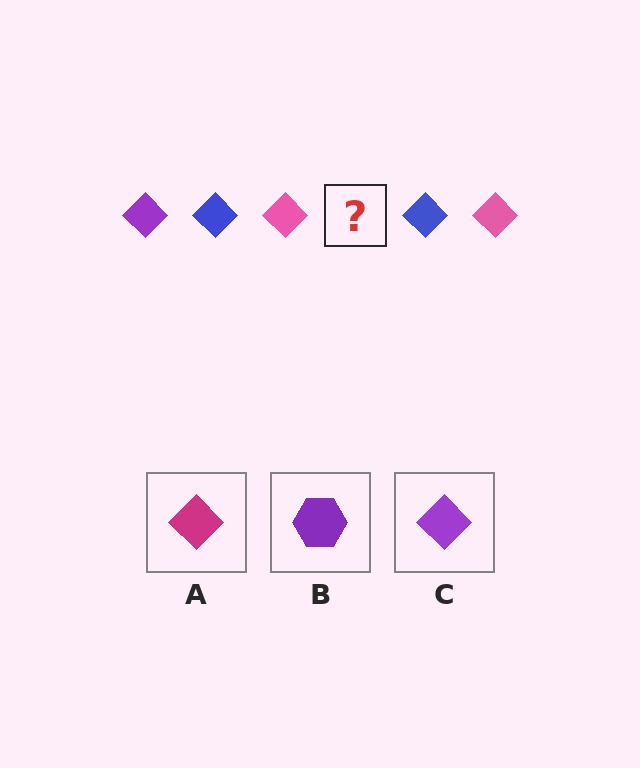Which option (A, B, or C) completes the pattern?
C.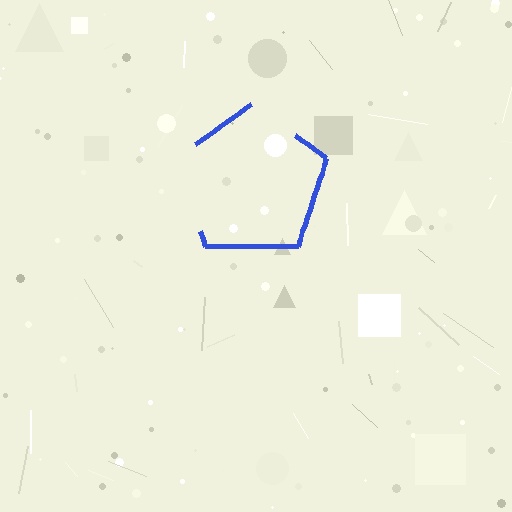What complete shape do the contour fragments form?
The contour fragments form a pentagon.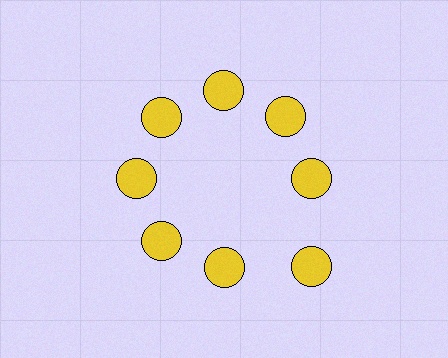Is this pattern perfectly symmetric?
No. The 8 yellow circles are arranged in a ring, but one element near the 4 o'clock position is pushed outward from the center, breaking the 8-fold rotational symmetry.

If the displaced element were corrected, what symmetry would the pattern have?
It would have 8-fold rotational symmetry — the pattern would map onto itself every 45 degrees.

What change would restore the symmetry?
The symmetry would be restored by moving it inward, back onto the ring so that all 8 circles sit at equal angles and equal distance from the center.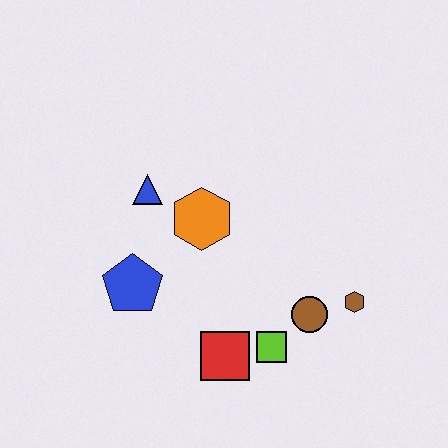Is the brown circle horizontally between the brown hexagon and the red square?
Yes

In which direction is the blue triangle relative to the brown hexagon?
The blue triangle is to the left of the brown hexagon.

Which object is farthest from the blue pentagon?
The brown hexagon is farthest from the blue pentagon.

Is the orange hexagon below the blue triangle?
Yes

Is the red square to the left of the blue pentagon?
No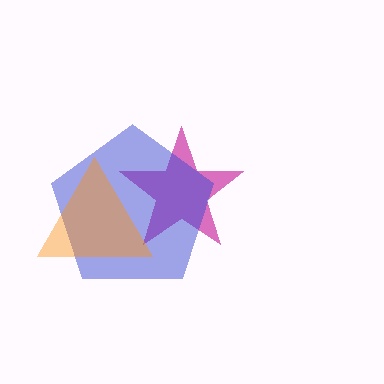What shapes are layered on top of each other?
The layered shapes are: a magenta star, a blue pentagon, an orange triangle.